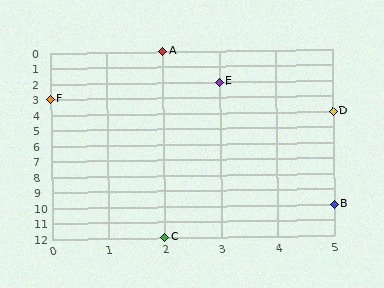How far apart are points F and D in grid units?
Points F and D are 5 columns and 1 row apart (about 5.1 grid units diagonally).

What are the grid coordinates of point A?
Point A is at grid coordinates (2, 0).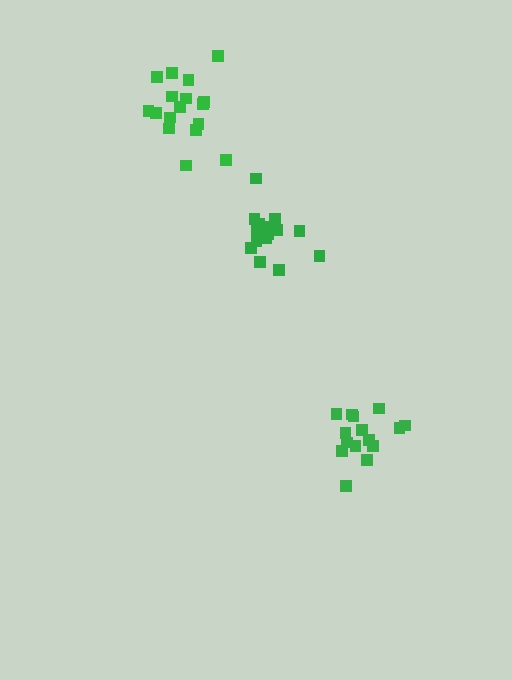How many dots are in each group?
Group 1: 15 dots, Group 2: 15 dots, Group 3: 17 dots (47 total).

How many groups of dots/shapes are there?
There are 3 groups.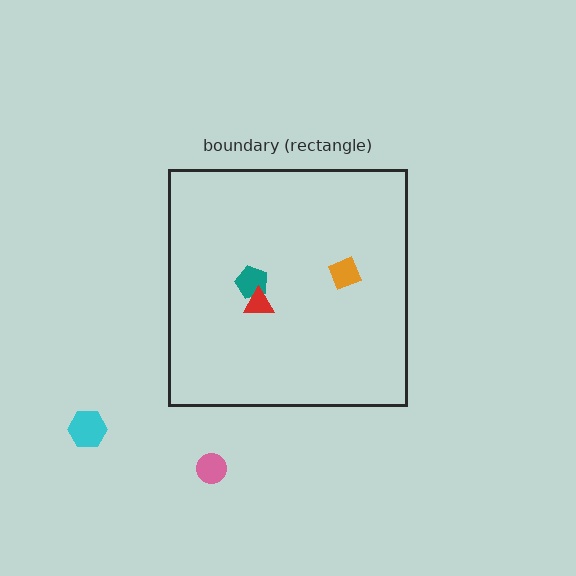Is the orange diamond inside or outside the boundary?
Inside.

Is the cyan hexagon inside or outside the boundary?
Outside.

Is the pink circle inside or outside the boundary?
Outside.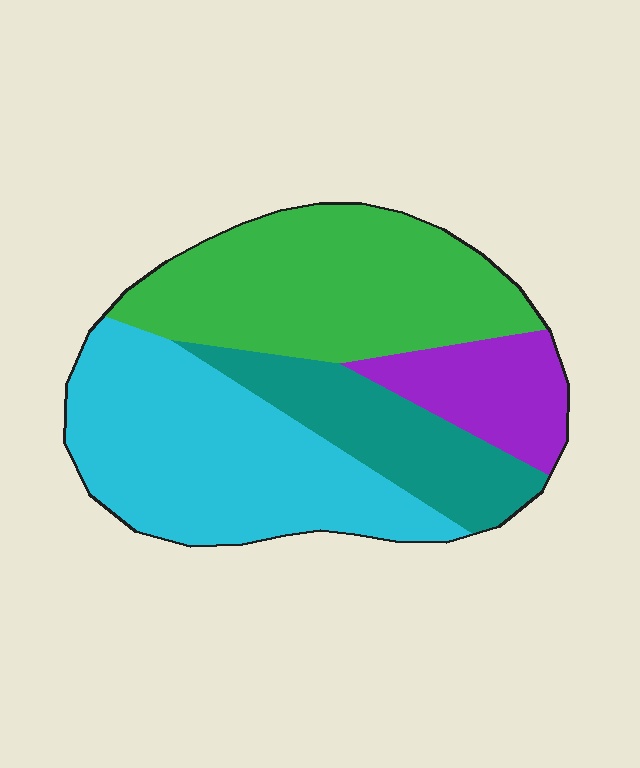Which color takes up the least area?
Purple, at roughly 15%.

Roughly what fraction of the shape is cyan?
Cyan takes up about three eighths (3/8) of the shape.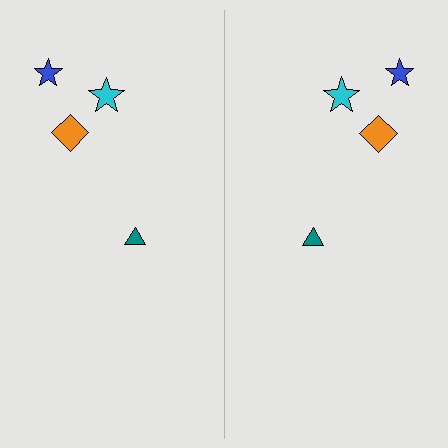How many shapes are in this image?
There are 8 shapes in this image.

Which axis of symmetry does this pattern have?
The pattern has a vertical axis of symmetry running through the center of the image.